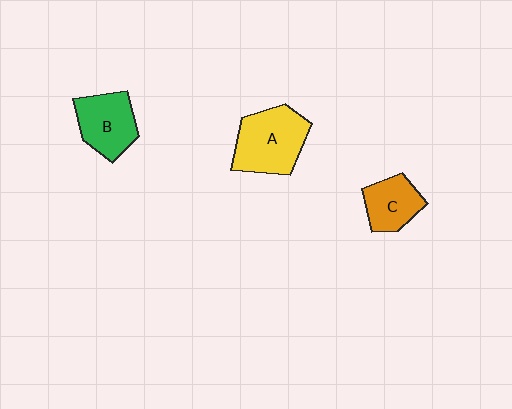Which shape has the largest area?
Shape A (yellow).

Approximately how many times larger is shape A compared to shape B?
Approximately 1.3 times.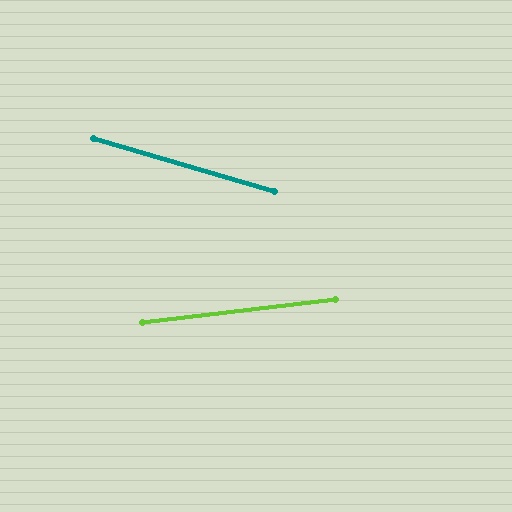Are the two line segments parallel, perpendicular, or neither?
Neither parallel nor perpendicular — they differ by about 23°.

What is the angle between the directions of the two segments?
Approximately 23 degrees.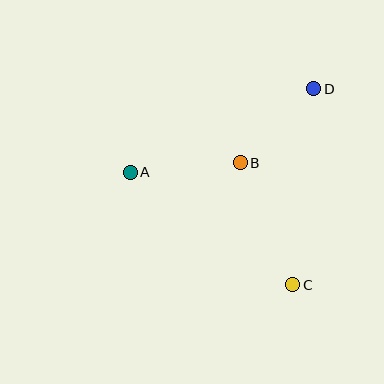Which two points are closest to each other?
Points B and D are closest to each other.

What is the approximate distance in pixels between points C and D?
The distance between C and D is approximately 197 pixels.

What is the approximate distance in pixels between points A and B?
The distance between A and B is approximately 111 pixels.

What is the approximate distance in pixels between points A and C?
The distance between A and C is approximately 198 pixels.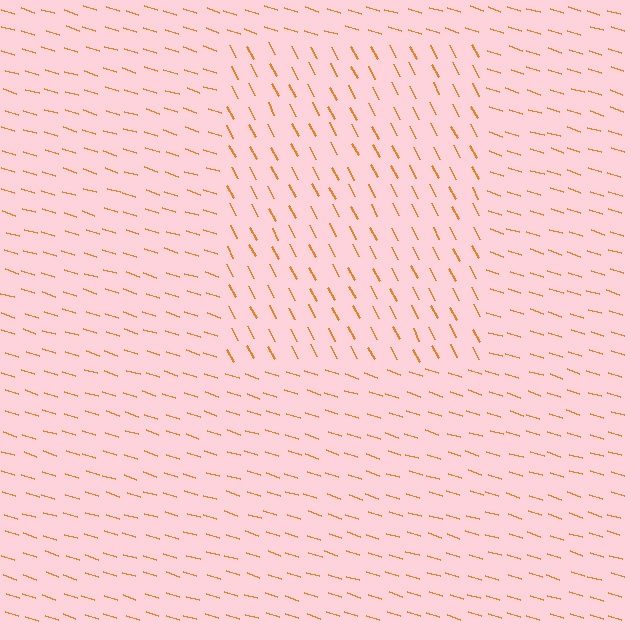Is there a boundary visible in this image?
Yes, there is a texture boundary formed by a change in line orientation.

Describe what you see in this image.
The image is filled with small orange line segments. A rectangle region in the image has lines oriented differently from the surrounding lines, creating a visible texture boundary.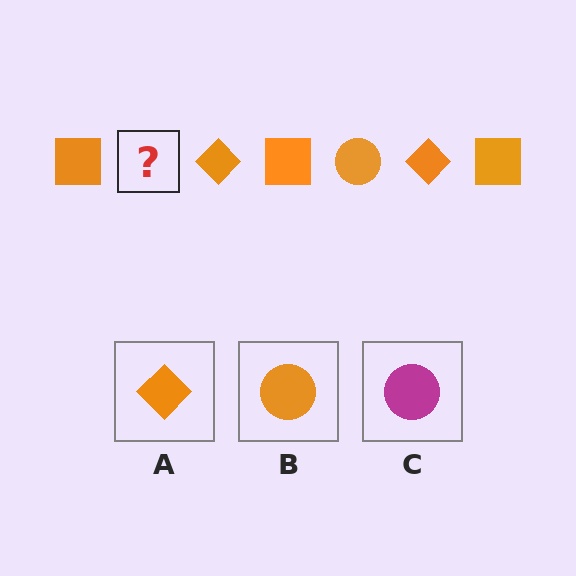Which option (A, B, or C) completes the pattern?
B.